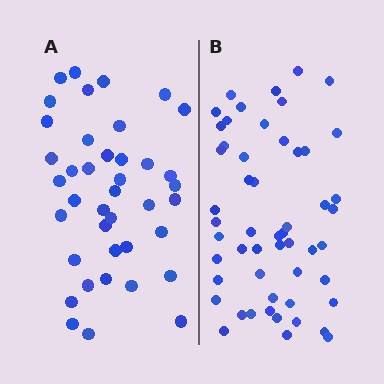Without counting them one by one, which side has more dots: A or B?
Region B (the right region) has more dots.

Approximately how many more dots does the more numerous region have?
Region B has approximately 15 more dots than region A.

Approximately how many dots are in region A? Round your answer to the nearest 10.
About 40 dots.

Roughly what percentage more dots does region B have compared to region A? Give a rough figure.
About 30% more.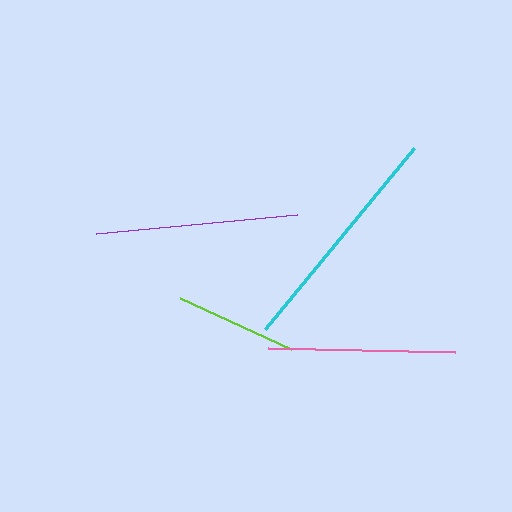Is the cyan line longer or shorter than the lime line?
The cyan line is longer than the lime line.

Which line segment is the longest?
The cyan line is the longest at approximately 235 pixels.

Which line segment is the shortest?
The lime line is the shortest at approximately 123 pixels.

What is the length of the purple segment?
The purple segment is approximately 202 pixels long.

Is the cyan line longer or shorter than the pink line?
The cyan line is longer than the pink line.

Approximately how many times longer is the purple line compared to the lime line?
The purple line is approximately 1.6 times the length of the lime line.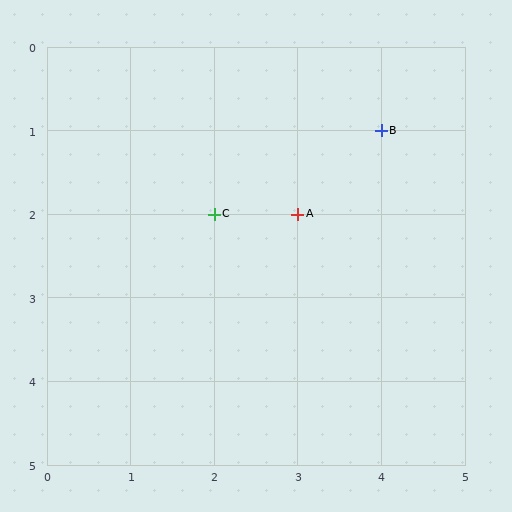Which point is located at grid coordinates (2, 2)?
Point C is at (2, 2).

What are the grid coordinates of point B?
Point B is at grid coordinates (4, 1).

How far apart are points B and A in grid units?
Points B and A are 1 column and 1 row apart (about 1.4 grid units diagonally).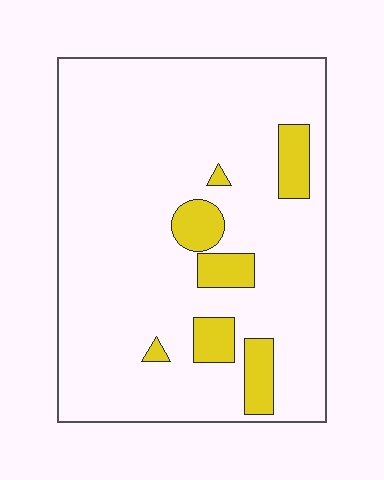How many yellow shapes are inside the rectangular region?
7.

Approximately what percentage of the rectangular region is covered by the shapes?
Approximately 10%.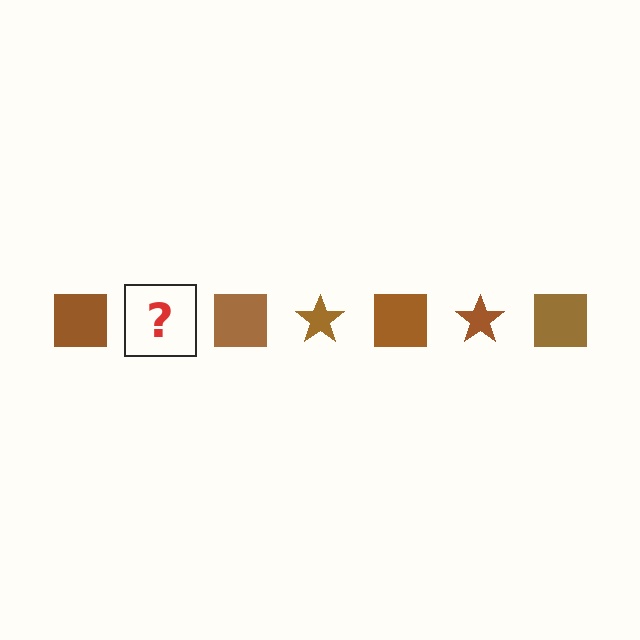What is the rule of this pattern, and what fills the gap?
The rule is that the pattern cycles through square, star shapes in brown. The gap should be filled with a brown star.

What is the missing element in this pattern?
The missing element is a brown star.